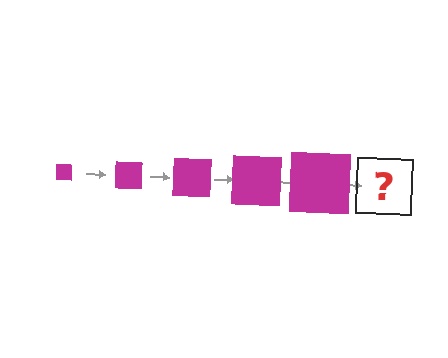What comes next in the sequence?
The next element should be a magenta square, larger than the previous one.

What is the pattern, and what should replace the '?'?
The pattern is that the square gets progressively larger each step. The '?' should be a magenta square, larger than the previous one.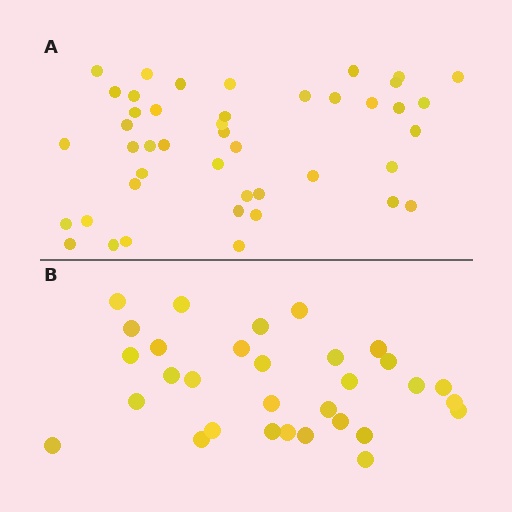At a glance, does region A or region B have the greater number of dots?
Region A (the top region) has more dots.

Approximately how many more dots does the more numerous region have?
Region A has approximately 15 more dots than region B.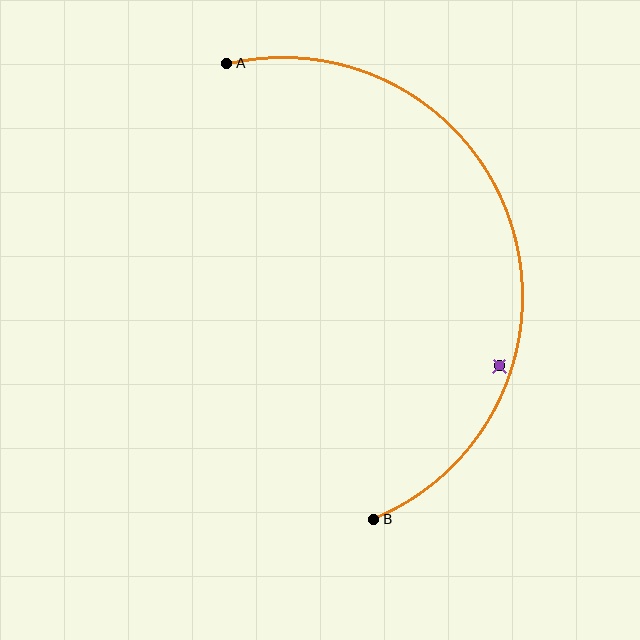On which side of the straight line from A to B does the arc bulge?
The arc bulges to the right of the straight line connecting A and B.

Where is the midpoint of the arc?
The arc midpoint is the point on the curve farthest from the straight line joining A and B. It sits to the right of that line.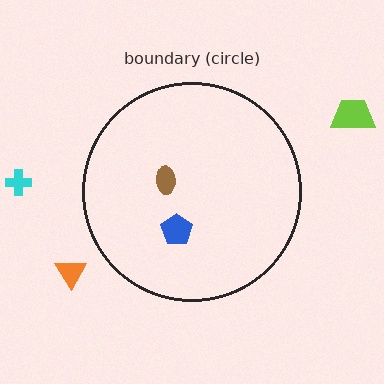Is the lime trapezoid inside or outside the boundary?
Outside.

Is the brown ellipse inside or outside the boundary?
Inside.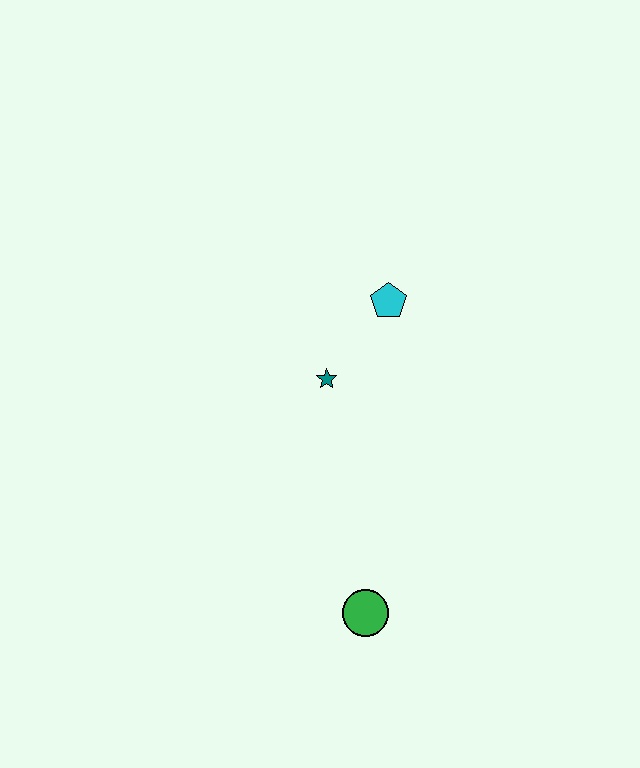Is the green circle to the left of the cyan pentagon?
Yes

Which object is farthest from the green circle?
The cyan pentagon is farthest from the green circle.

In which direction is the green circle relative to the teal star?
The green circle is below the teal star.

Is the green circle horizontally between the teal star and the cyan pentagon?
Yes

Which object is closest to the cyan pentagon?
The teal star is closest to the cyan pentagon.